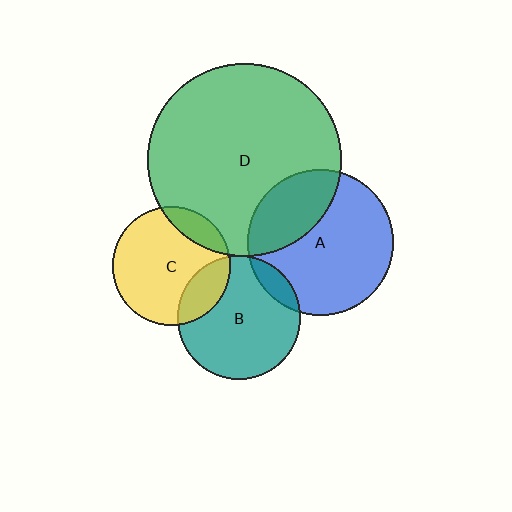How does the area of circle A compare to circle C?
Approximately 1.5 times.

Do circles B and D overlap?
Yes.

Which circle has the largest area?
Circle D (green).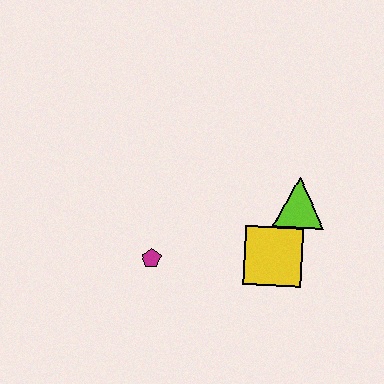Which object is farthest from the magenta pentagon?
The lime triangle is farthest from the magenta pentagon.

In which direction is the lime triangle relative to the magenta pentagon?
The lime triangle is to the right of the magenta pentagon.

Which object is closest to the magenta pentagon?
The yellow square is closest to the magenta pentagon.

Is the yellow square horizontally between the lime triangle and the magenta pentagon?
Yes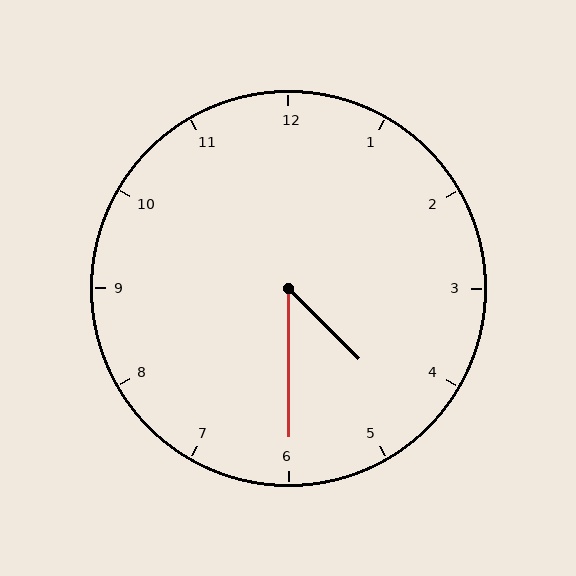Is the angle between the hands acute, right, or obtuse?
It is acute.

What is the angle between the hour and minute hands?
Approximately 45 degrees.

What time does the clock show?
4:30.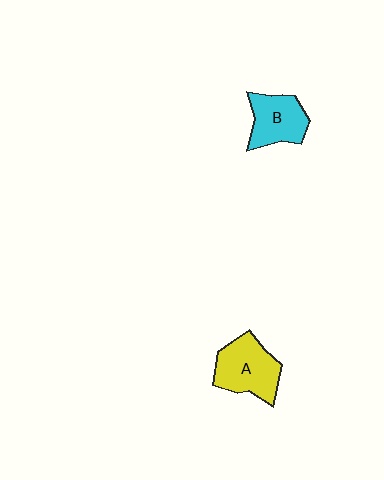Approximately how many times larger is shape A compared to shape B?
Approximately 1.2 times.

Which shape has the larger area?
Shape A (yellow).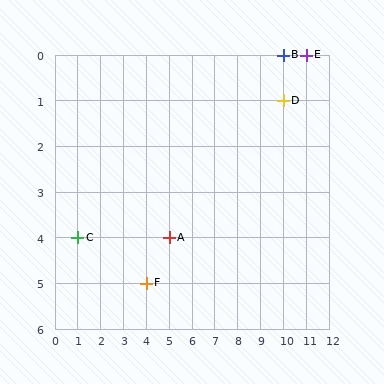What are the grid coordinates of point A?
Point A is at grid coordinates (5, 4).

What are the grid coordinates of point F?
Point F is at grid coordinates (4, 5).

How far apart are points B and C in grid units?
Points B and C are 9 columns and 4 rows apart (about 9.8 grid units diagonally).